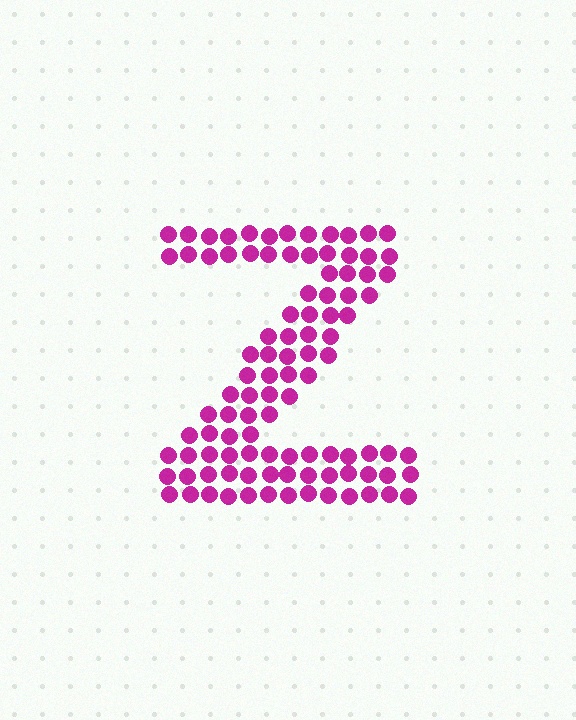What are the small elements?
The small elements are circles.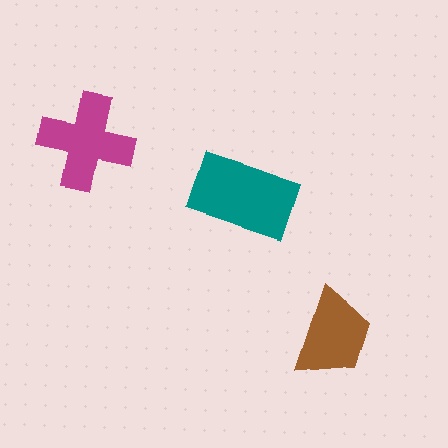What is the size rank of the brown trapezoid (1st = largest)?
3rd.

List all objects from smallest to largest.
The brown trapezoid, the magenta cross, the teal rectangle.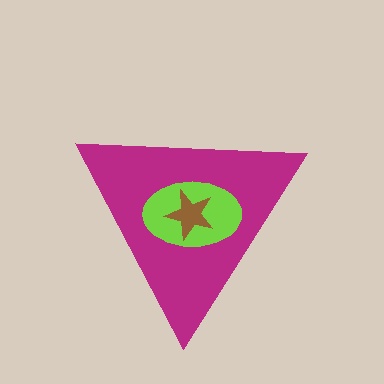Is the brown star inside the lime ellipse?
Yes.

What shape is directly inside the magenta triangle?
The lime ellipse.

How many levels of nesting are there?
3.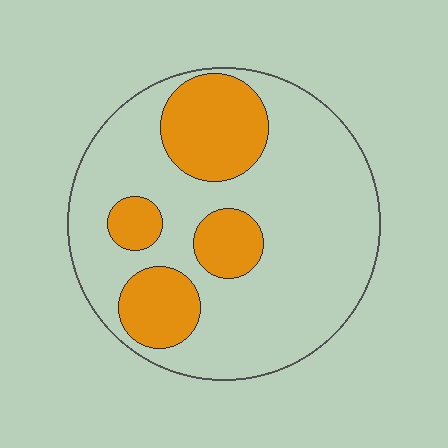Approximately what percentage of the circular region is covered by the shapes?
Approximately 25%.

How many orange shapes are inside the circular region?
4.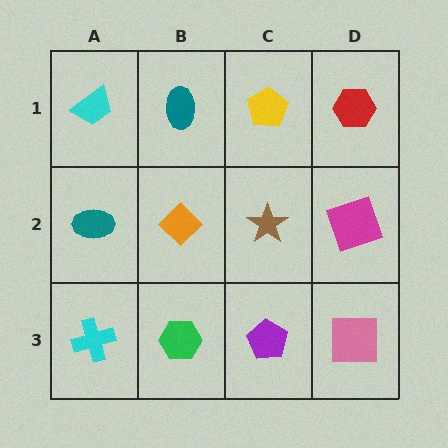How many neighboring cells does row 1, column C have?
3.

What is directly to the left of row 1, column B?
A cyan trapezoid.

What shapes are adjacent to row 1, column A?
A teal ellipse (row 2, column A), a teal ellipse (row 1, column B).